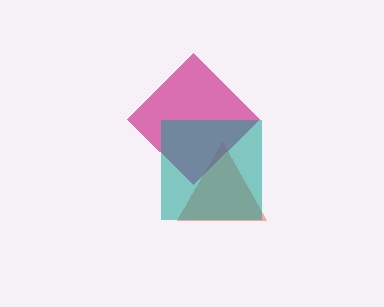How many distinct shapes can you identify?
There are 3 distinct shapes: a red triangle, a magenta diamond, a teal square.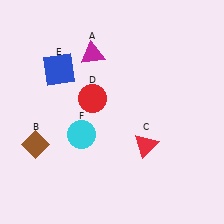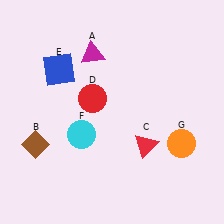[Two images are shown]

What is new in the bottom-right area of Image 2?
An orange circle (G) was added in the bottom-right area of Image 2.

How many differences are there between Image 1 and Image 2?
There is 1 difference between the two images.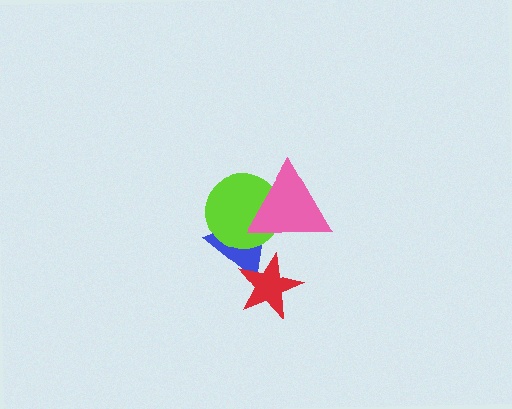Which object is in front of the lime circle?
The pink triangle is in front of the lime circle.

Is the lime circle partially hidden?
Yes, it is partially covered by another shape.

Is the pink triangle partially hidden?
No, no other shape covers it.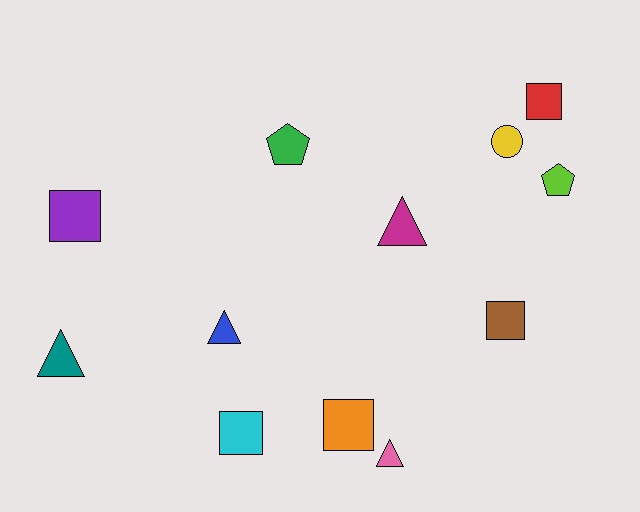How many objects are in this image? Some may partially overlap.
There are 12 objects.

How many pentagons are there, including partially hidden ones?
There are 2 pentagons.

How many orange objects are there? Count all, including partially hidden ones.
There is 1 orange object.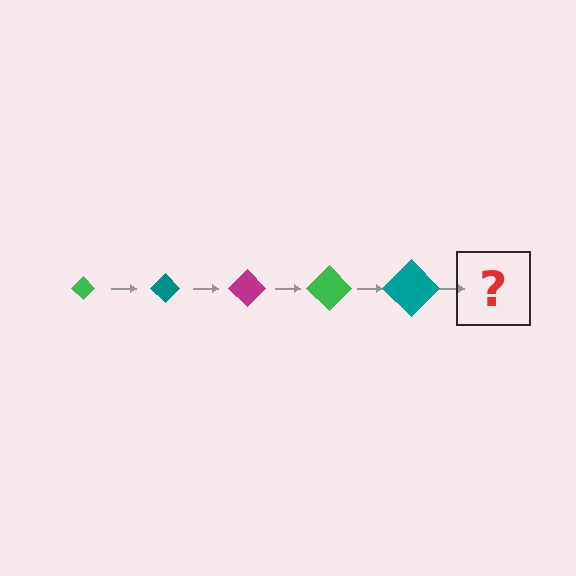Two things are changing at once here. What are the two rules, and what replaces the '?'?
The two rules are that the diamond grows larger each step and the color cycles through green, teal, and magenta. The '?' should be a magenta diamond, larger than the previous one.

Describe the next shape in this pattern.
It should be a magenta diamond, larger than the previous one.